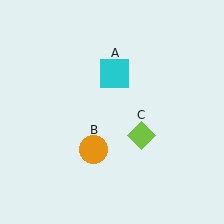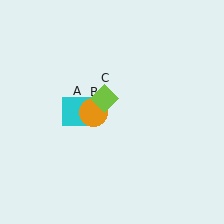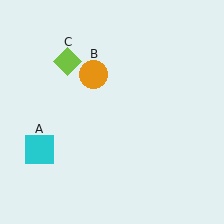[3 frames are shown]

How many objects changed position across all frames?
3 objects changed position: cyan square (object A), orange circle (object B), lime diamond (object C).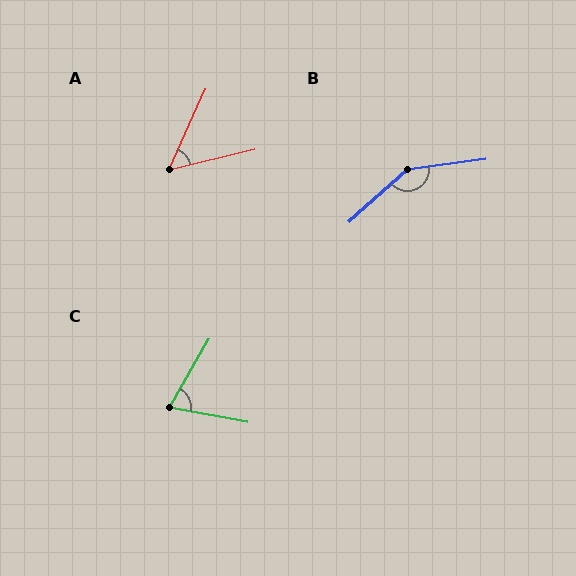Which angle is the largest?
B, at approximately 146 degrees.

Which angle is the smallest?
A, at approximately 52 degrees.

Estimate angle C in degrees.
Approximately 70 degrees.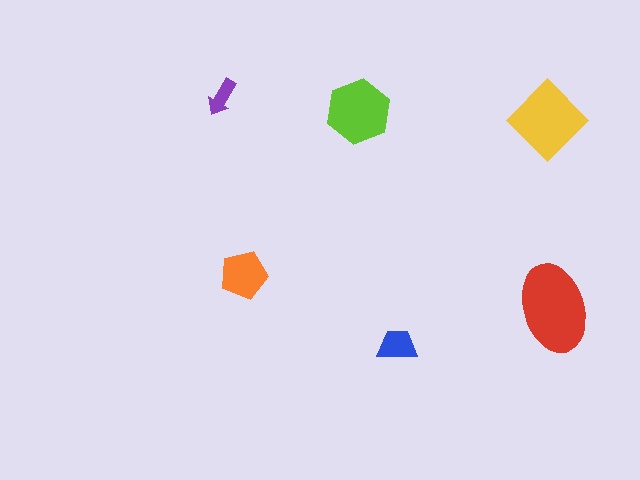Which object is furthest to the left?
The purple arrow is leftmost.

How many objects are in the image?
There are 6 objects in the image.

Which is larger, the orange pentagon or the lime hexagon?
The lime hexagon.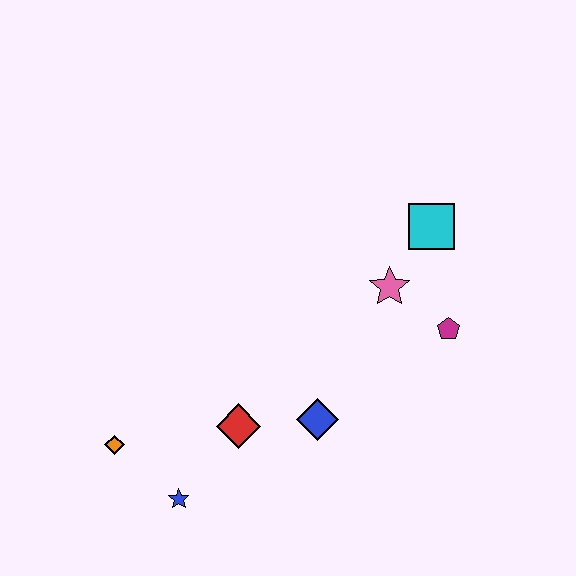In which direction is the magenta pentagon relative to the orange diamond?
The magenta pentagon is to the right of the orange diamond.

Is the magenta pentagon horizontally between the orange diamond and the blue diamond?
No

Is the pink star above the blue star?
Yes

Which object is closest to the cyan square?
The pink star is closest to the cyan square.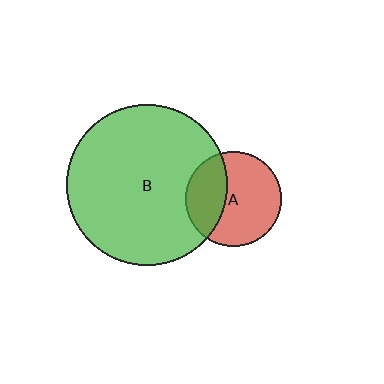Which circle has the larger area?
Circle B (green).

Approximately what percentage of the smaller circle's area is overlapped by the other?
Approximately 35%.